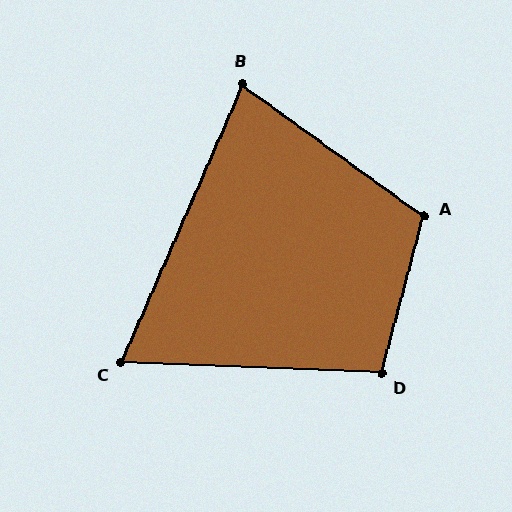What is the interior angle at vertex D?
Approximately 102 degrees (obtuse).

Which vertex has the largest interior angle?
A, at approximately 111 degrees.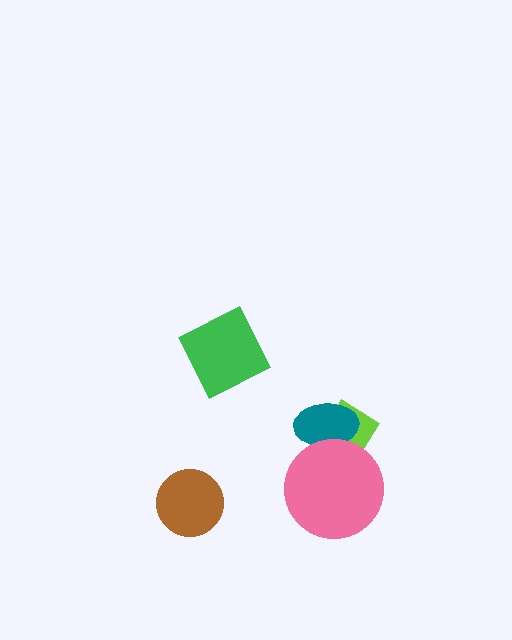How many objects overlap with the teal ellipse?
2 objects overlap with the teal ellipse.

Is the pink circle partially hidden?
No, no other shape covers it.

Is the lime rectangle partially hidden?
Yes, it is partially covered by another shape.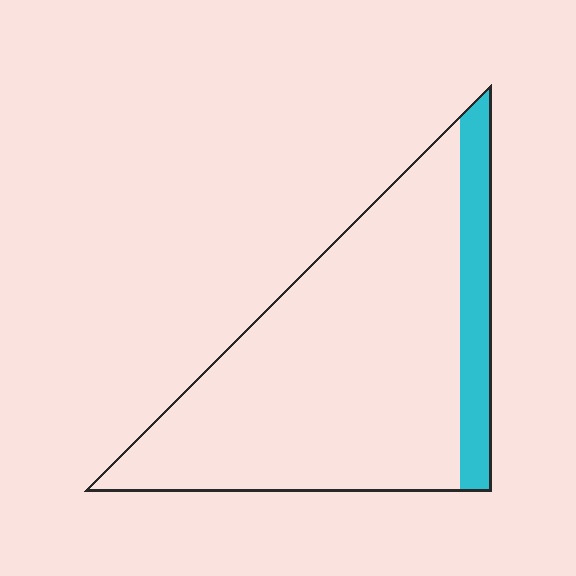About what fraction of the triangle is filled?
About one sixth (1/6).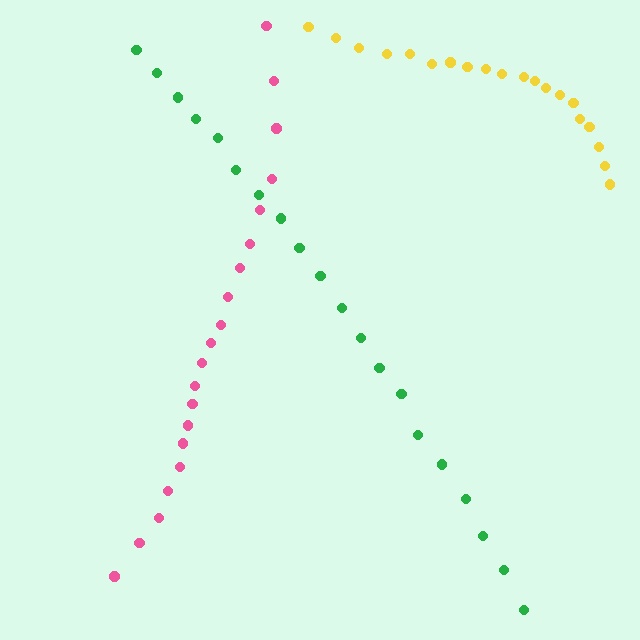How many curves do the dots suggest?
There are 3 distinct paths.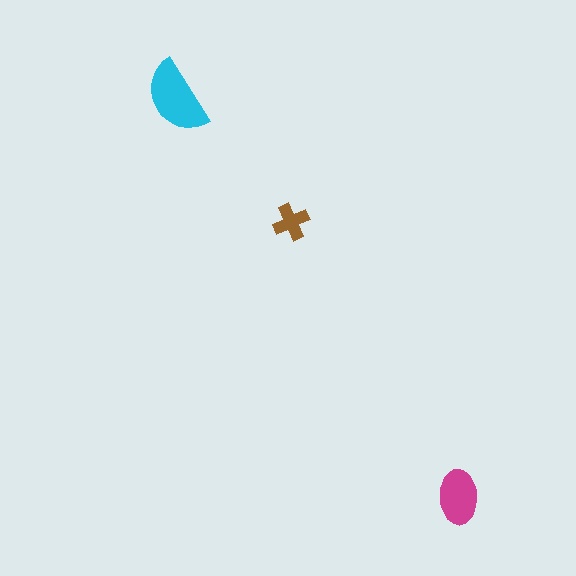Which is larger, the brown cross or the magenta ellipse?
The magenta ellipse.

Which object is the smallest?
The brown cross.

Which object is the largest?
The cyan semicircle.